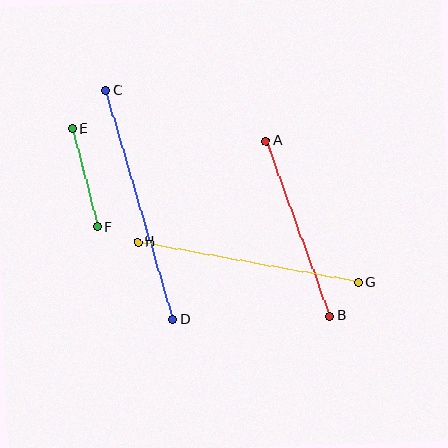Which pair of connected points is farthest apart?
Points C and D are farthest apart.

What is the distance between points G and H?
The distance is approximately 224 pixels.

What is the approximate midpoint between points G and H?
The midpoint is at approximately (248, 262) pixels.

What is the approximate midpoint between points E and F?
The midpoint is at approximately (85, 178) pixels.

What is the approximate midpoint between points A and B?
The midpoint is at approximately (298, 228) pixels.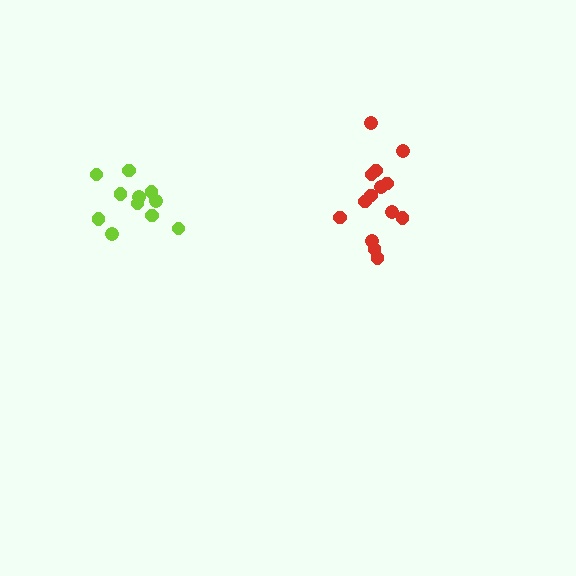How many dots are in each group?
Group 1: 11 dots, Group 2: 14 dots (25 total).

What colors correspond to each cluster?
The clusters are colored: lime, red.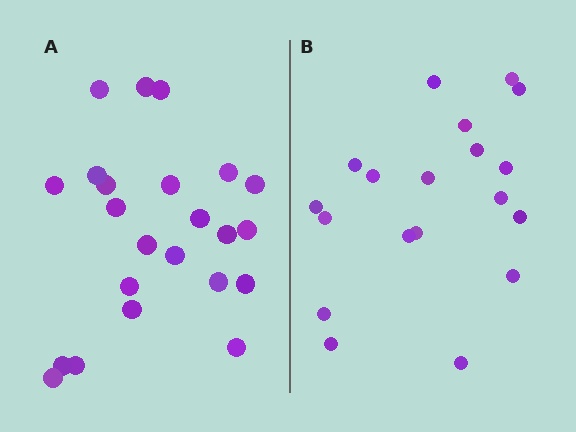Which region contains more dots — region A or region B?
Region A (the left region) has more dots.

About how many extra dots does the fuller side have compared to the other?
Region A has about 4 more dots than region B.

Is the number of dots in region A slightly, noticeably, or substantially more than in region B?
Region A has only slightly more — the two regions are fairly close. The ratio is roughly 1.2 to 1.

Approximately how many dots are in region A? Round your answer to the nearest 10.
About 20 dots. (The exact count is 23, which rounds to 20.)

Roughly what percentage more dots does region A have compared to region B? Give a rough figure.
About 20% more.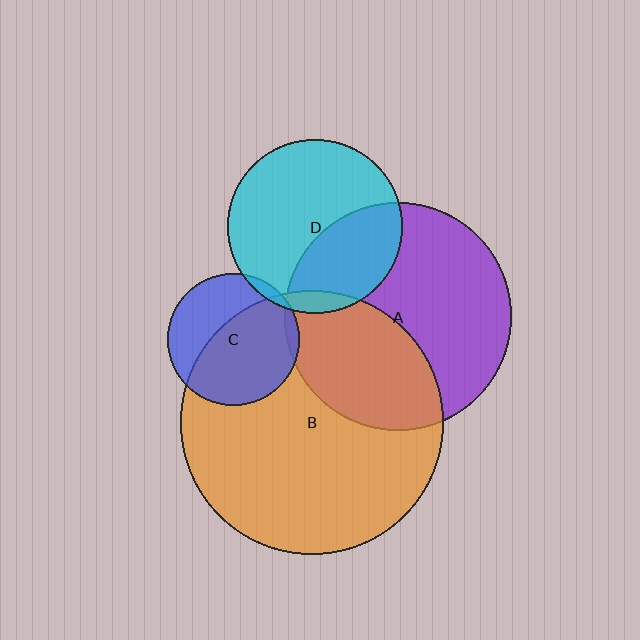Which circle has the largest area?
Circle B (orange).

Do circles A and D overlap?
Yes.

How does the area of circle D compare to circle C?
Approximately 1.7 times.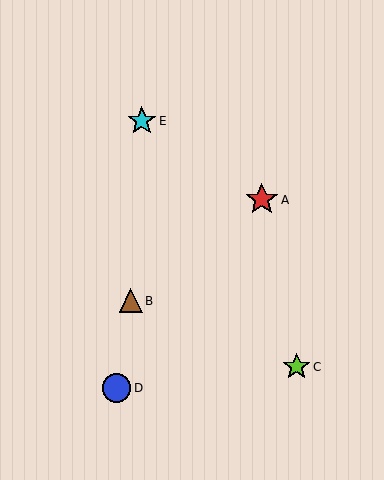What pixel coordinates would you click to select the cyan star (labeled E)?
Click at (142, 121) to select the cyan star E.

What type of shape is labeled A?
Shape A is a red star.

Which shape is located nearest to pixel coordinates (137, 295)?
The brown triangle (labeled B) at (131, 301) is nearest to that location.